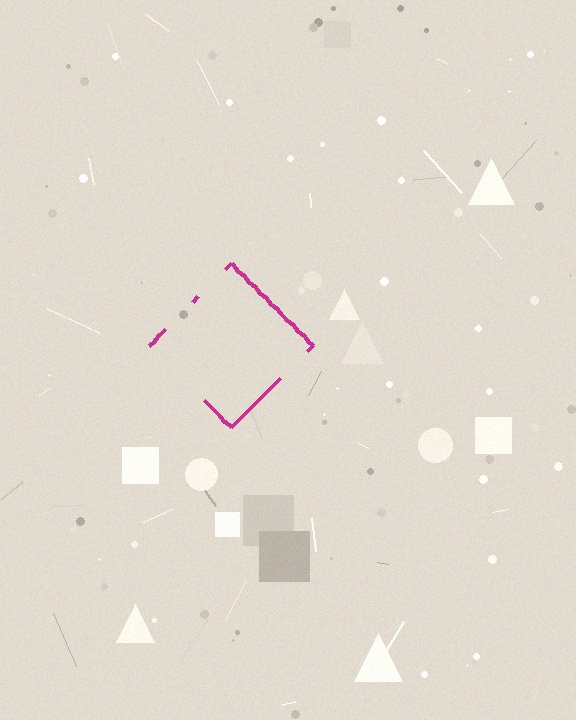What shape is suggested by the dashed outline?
The dashed outline suggests a diamond.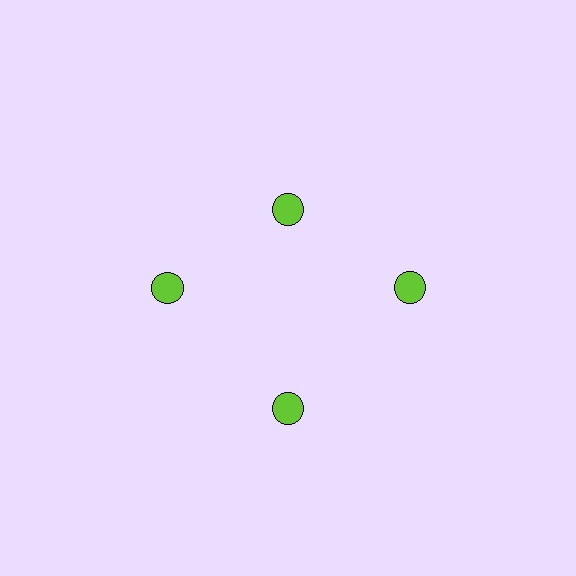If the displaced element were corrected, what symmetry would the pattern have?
It would have 4-fold rotational symmetry — the pattern would map onto itself every 90 degrees.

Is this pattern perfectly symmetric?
No. The 4 lime circles are arranged in a ring, but one element near the 12 o'clock position is pulled inward toward the center, breaking the 4-fold rotational symmetry.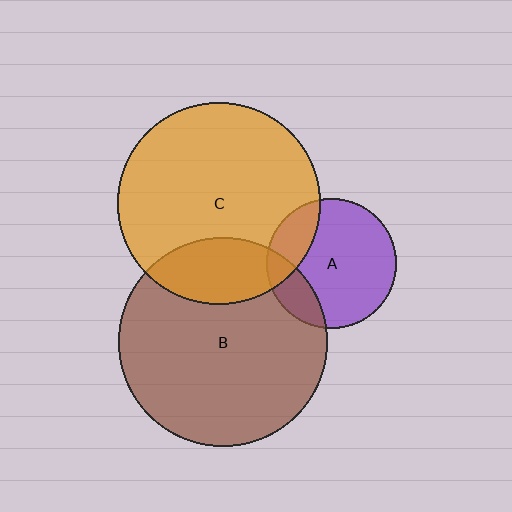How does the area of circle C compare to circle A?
Approximately 2.4 times.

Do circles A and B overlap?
Yes.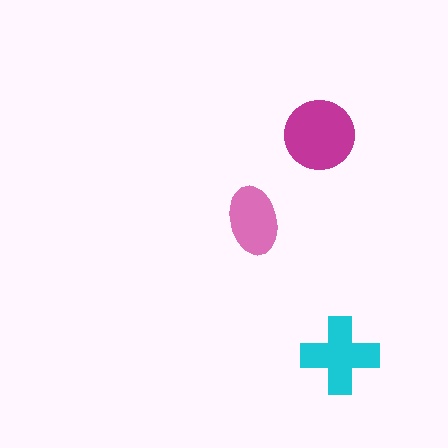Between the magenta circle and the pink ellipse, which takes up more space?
The magenta circle.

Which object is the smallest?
The pink ellipse.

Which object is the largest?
The magenta circle.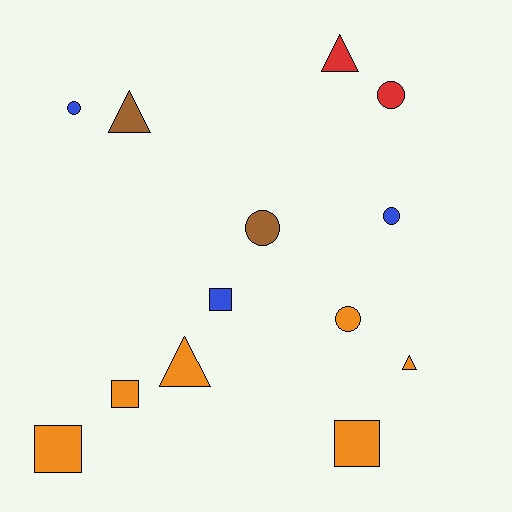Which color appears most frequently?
Orange, with 6 objects.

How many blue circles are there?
There are 2 blue circles.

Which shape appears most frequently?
Circle, with 5 objects.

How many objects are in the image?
There are 13 objects.